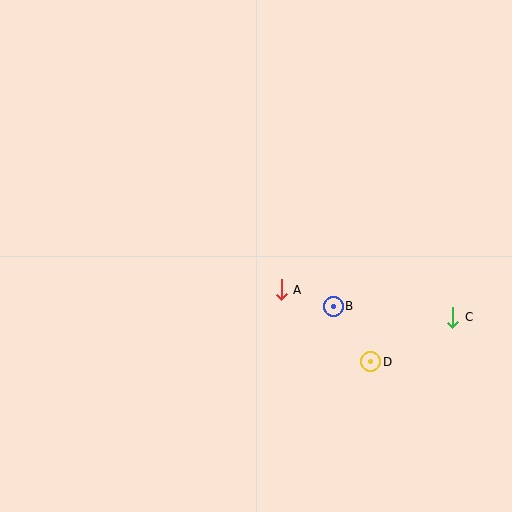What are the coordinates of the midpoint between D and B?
The midpoint between D and B is at (352, 334).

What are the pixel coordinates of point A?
Point A is at (281, 290).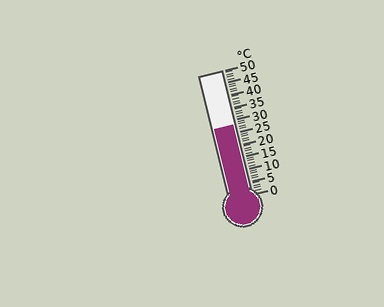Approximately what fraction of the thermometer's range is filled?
The thermometer is filled to approximately 55% of its range.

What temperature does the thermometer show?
The thermometer shows approximately 28°C.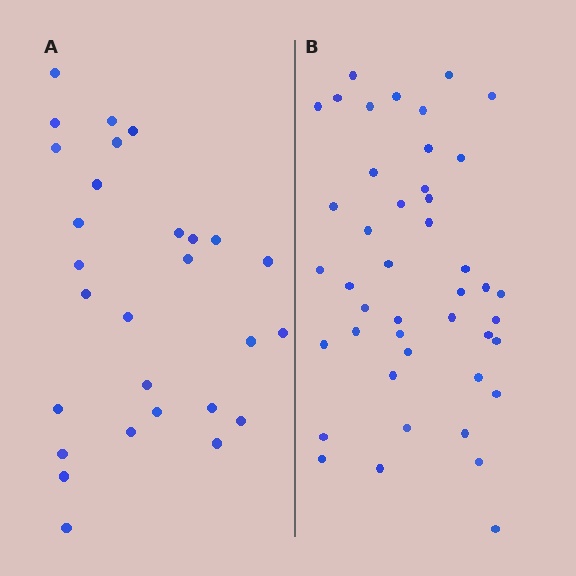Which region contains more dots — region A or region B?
Region B (the right region) has more dots.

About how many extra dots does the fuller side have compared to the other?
Region B has approximately 15 more dots than region A.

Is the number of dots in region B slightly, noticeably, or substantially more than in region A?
Region B has substantially more. The ratio is roughly 1.6 to 1.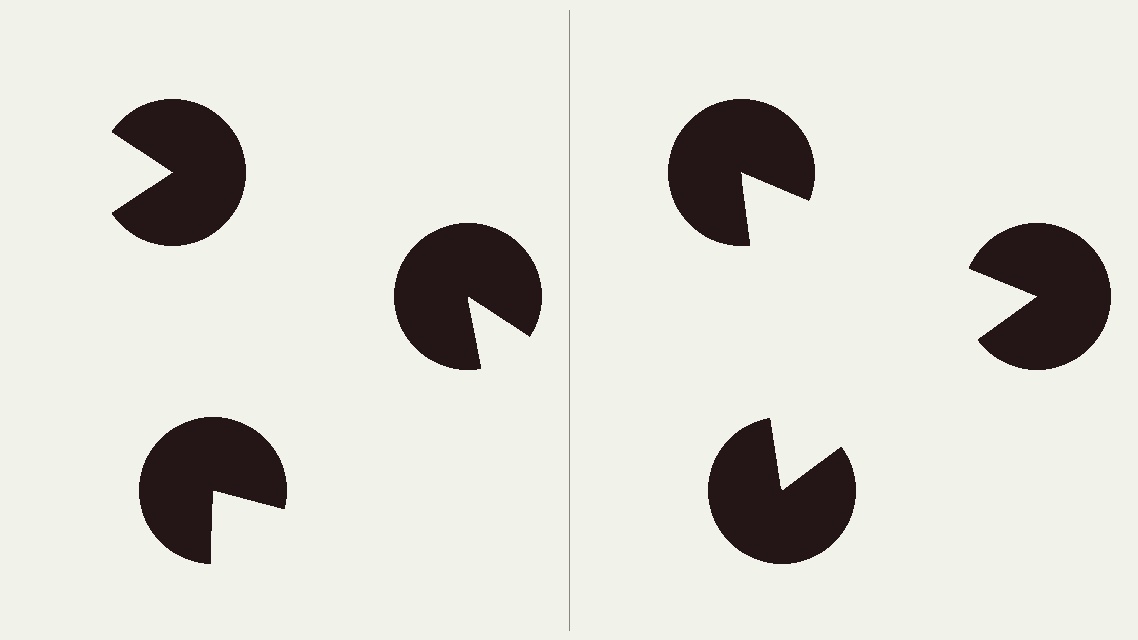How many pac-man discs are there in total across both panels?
6 — 3 on each side.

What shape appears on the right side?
An illusory triangle.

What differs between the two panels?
The pac-man discs are positioned identically on both sides; only the wedge orientations differ. On the right they align to a triangle; on the left they are misaligned.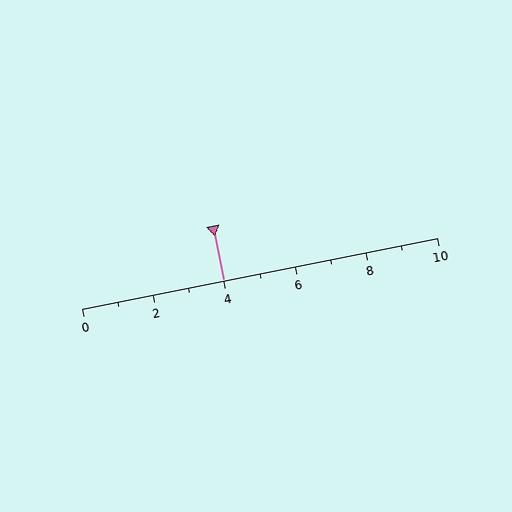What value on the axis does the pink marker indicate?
The marker indicates approximately 4.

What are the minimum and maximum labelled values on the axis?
The axis runs from 0 to 10.